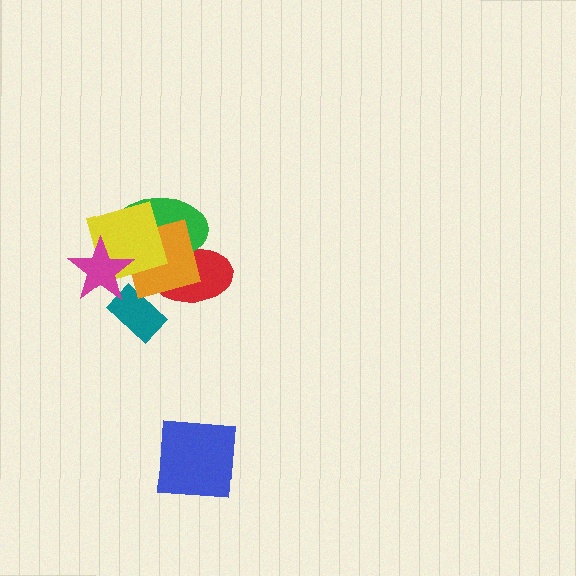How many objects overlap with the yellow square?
3 objects overlap with the yellow square.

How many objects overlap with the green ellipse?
4 objects overlap with the green ellipse.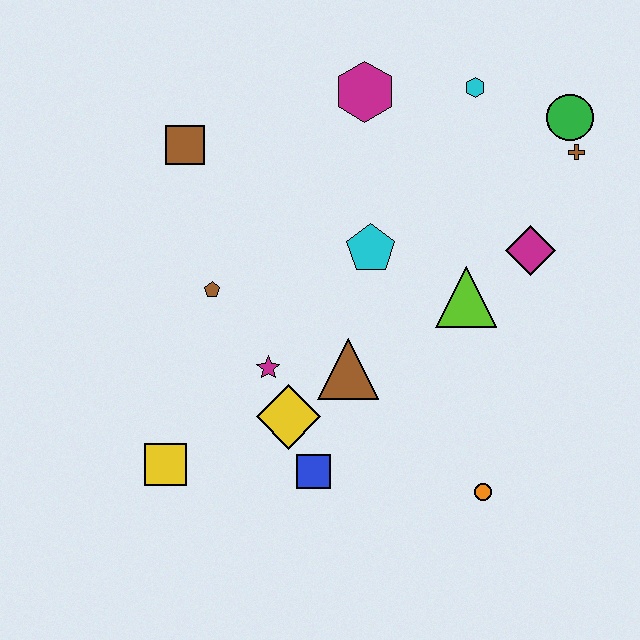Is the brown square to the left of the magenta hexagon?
Yes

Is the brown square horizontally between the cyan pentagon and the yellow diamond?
No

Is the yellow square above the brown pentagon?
No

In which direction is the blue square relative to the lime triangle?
The blue square is below the lime triangle.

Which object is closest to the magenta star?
The yellow diamond is closest to the magenta star.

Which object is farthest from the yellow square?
The green circle is farthest from the yellow square.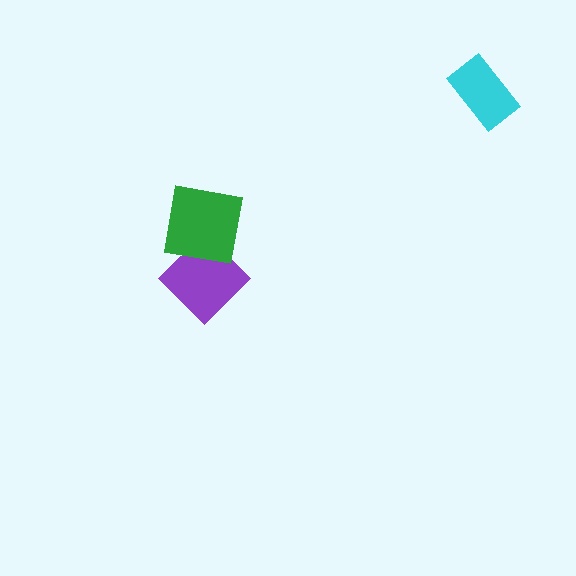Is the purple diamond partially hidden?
Yes, it is partially covered by another shape.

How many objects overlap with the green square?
1 object overlaps with the green square.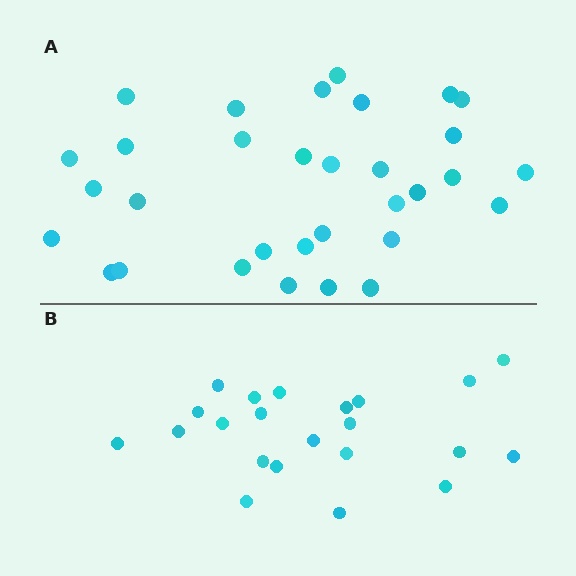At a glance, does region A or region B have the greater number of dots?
Region A (the top region) has more dots.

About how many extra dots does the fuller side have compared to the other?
Region A has roughly 10 or so more dots than region B.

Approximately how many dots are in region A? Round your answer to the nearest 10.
About 30 dots. (The exact count is 32, which rounds to 30.)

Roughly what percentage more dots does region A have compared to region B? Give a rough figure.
About 45% more.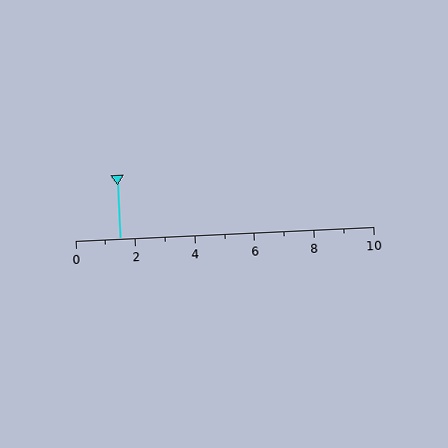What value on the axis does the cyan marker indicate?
The marker indicates approximately 1.5.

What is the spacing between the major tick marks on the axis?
The major ticks are spaced 2 apart.